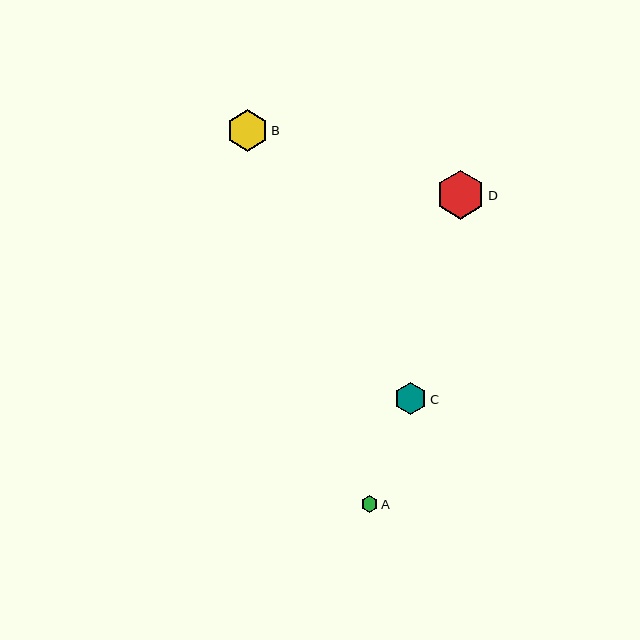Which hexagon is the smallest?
Hexagon A is the smallest with a size of approximately 16 pixels.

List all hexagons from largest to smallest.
From largest to smallest: D, B, C, A.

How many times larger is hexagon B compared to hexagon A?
Hexagon B is approximately 2.5 times the size of hexagon A.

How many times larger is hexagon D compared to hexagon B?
Hexagon D is approximately 1.2 times the size of hexagon B.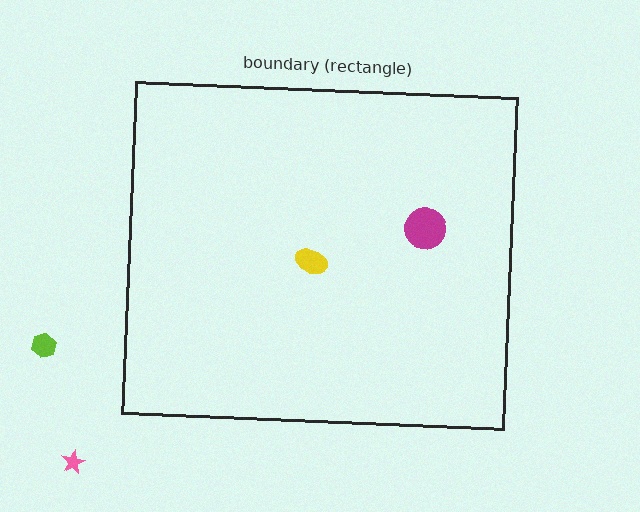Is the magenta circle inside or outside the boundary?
Inside.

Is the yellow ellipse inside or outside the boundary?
Inside.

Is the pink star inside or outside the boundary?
Outside.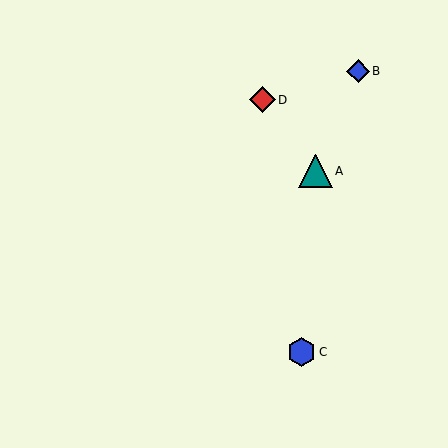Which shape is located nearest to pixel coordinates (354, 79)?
The blue diamond (labeled B) at (358, 71) is nearest to that location.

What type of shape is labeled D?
Shape D is a red diamond.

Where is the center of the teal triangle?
The center of the teal triangle is at (316, 171).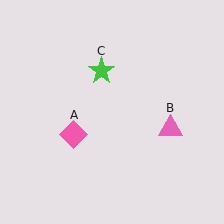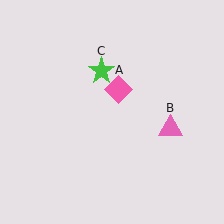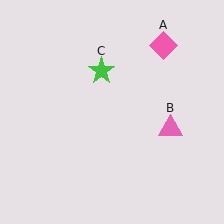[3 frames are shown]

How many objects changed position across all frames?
1 object changed position: pink diamond (object A).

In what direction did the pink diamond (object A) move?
The pink diamond (object A) moved up and to the right.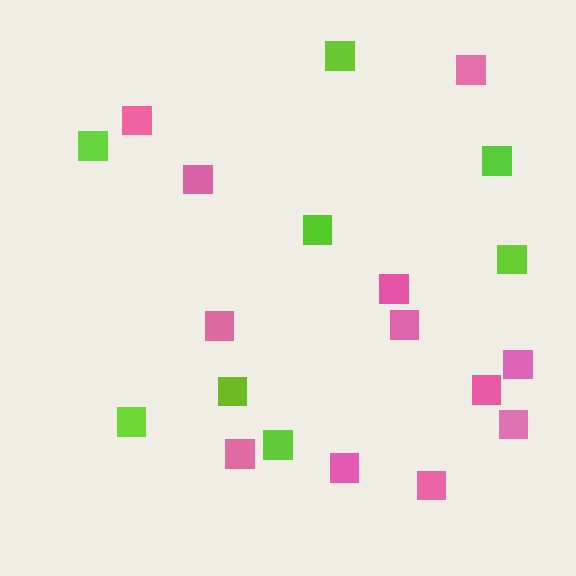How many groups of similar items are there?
There are 2 groups: one group of pink squares (12) and one group of lime squares (8).